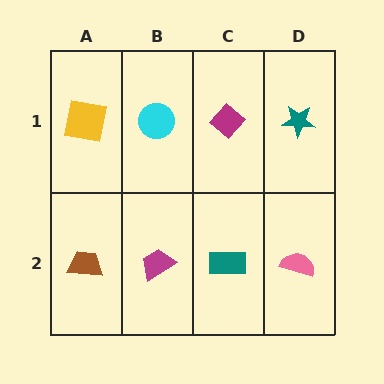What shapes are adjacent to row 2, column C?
A magenta diamond (row 1, column C), a magenta trapezoid (row 2, column B), a pink semicircle (row 2, column D).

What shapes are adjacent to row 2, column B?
A cyan circle (row 1, column B), a brown trapezoid (row 2, column A), a teal rectangle (row 2, column C).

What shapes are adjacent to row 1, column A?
A brown trapezoid (row 2, column A), a cyan circle (row 1, column B).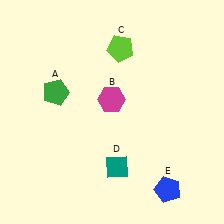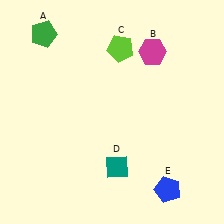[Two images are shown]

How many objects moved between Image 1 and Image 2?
2 objects moved between the two images.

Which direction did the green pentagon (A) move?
The green pentagon (A) moved up.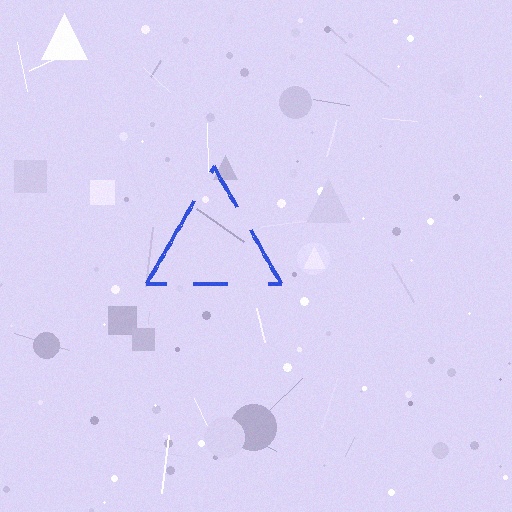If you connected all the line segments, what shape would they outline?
They would outline a triangle.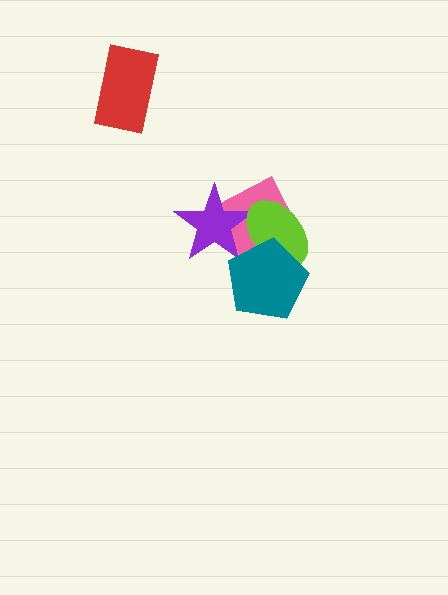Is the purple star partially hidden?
Yes, it is partially covered by another shape.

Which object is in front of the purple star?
The lime ellipse is in front of the purple star.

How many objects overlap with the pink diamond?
3 objects overlap with the pink diamond.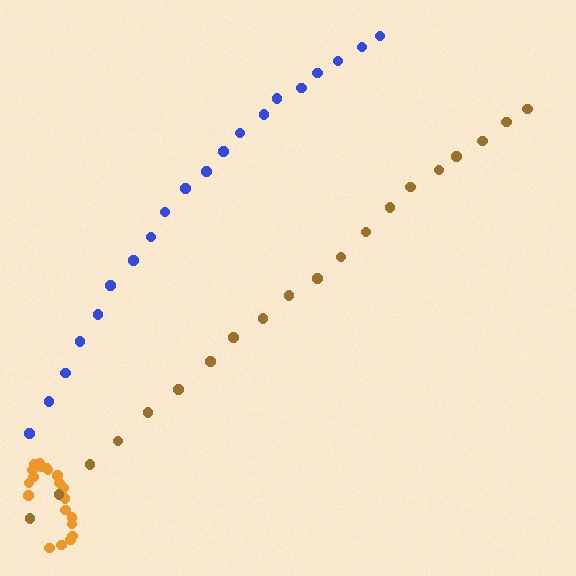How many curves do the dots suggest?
There are 3 distinct paths.